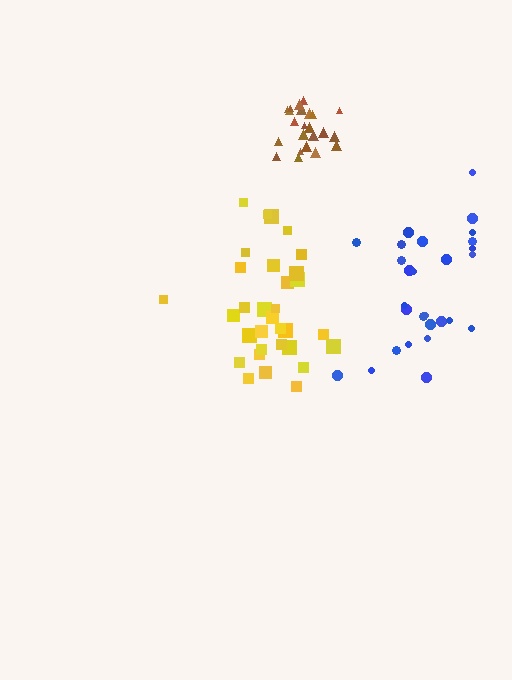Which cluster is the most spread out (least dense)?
Blue.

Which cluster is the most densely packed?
Brown.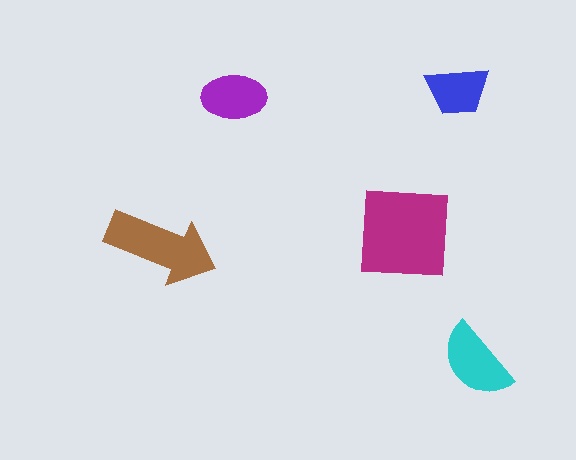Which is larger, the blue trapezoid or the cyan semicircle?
The cyan semicircle.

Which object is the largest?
The magenta square.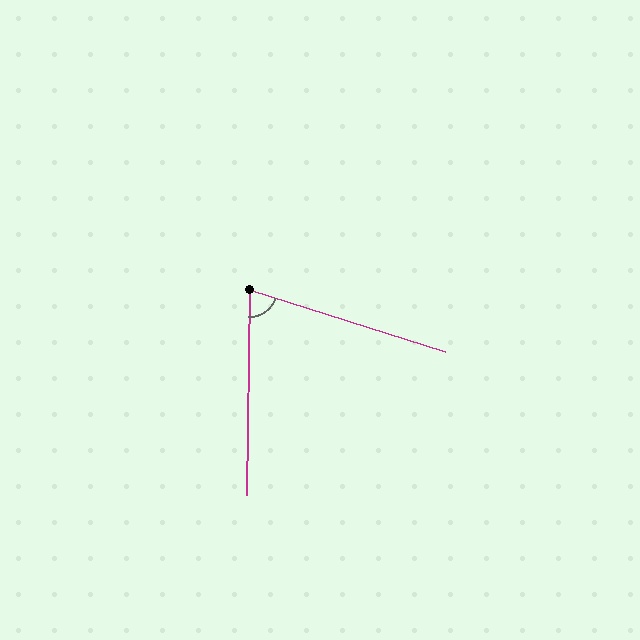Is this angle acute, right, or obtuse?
It is acute.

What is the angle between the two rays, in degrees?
Approximately 73 degrees.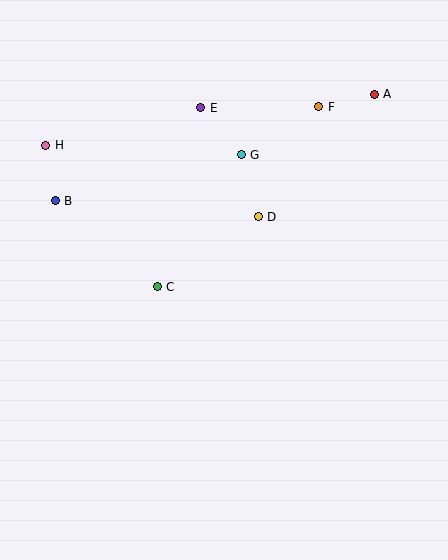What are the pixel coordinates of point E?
Point E is at (201, 108).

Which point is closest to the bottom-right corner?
Point D is closest to the bottom-right corner.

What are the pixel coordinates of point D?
Point D is at (258, 217).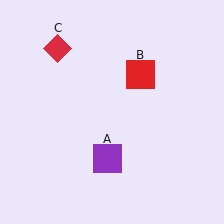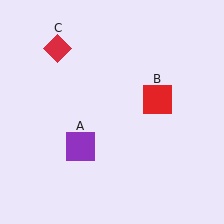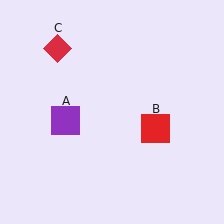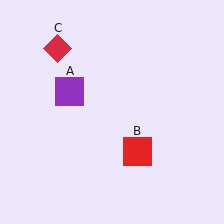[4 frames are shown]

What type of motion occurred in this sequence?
The purple square (object A), red square (object B) rotated clockwise around the center of the scene.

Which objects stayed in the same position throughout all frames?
Red diamond (object C) remained stationary.